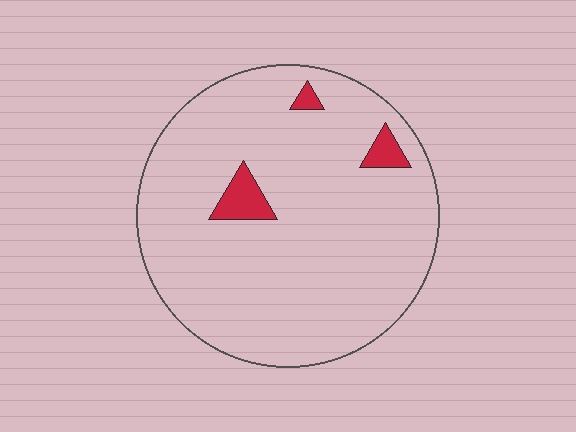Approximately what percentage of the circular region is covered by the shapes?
Approximately 5%.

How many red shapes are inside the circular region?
3.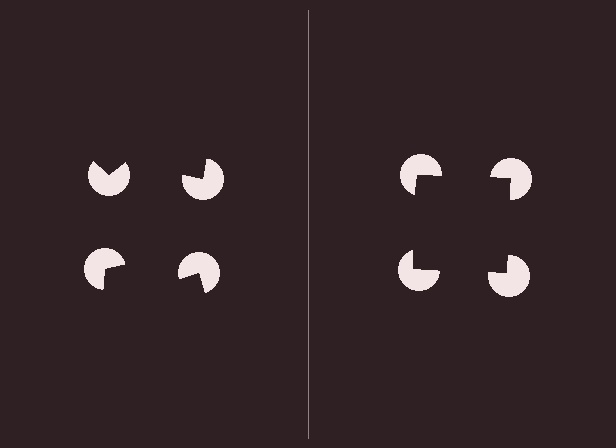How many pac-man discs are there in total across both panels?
8 — 4 on each side.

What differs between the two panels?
The pac-man discs are positioned identically on both sides; only the wedge orientations differ. On the right they align to a square; on the left they are misaligned.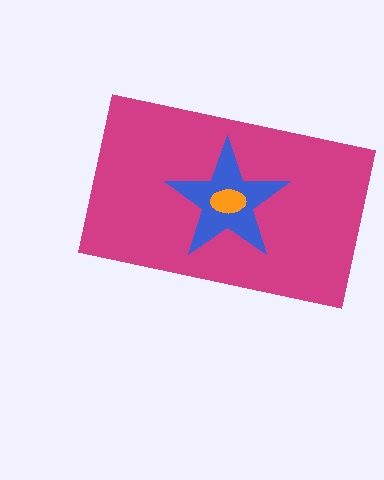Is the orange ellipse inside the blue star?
Yes.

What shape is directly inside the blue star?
The orange ellipse.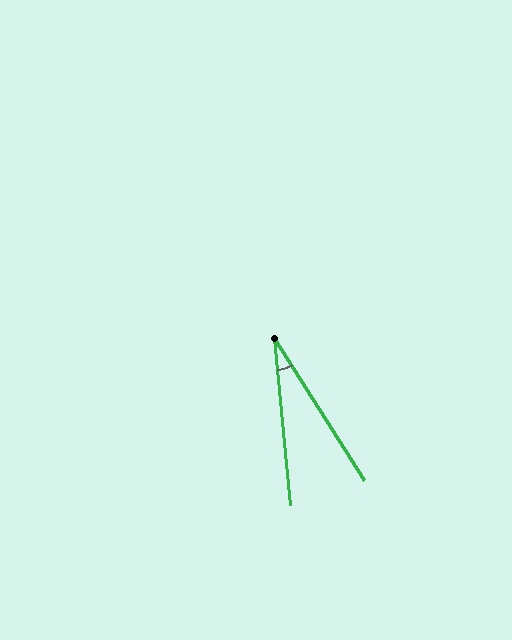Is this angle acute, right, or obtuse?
It is acute.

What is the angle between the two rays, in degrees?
Approximately 27 degrees.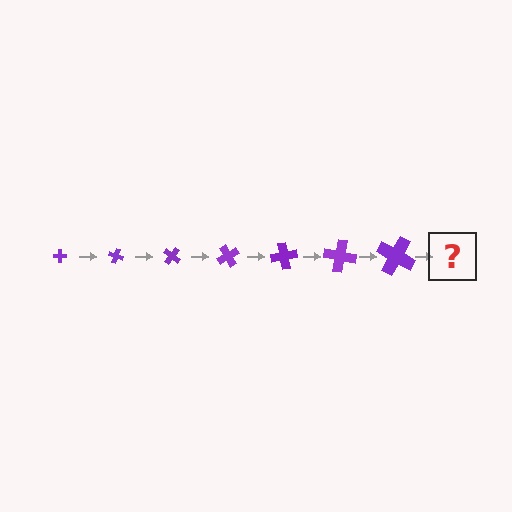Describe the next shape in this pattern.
It should be a cross, larger than the previous one and rotated 140 degrees from the start.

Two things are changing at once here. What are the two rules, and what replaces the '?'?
The two rules are that the cross grows larger each step and it rotates 20 degrees each step. The '?' should be a cross, larger than the previous one and rotated 140 degrees from the start.